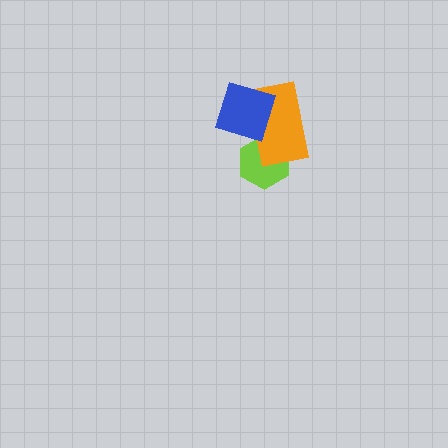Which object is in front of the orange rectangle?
The blue diamond is in front of the orange rectangle.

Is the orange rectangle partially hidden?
Yes, it is partially covered by another shape.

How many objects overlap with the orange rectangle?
2 objects overlap with the orange rectangle.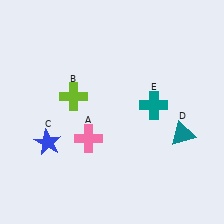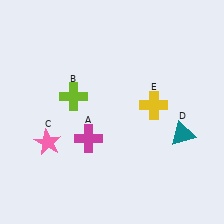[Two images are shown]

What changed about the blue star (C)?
In Image 1, C is blue. In Image 2, it changed to pink.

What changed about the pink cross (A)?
In Image 1, A is pink. In Image 2, it changed to magenta.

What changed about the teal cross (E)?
In Image 1, E is teal. In Image 2, it changed to yellow.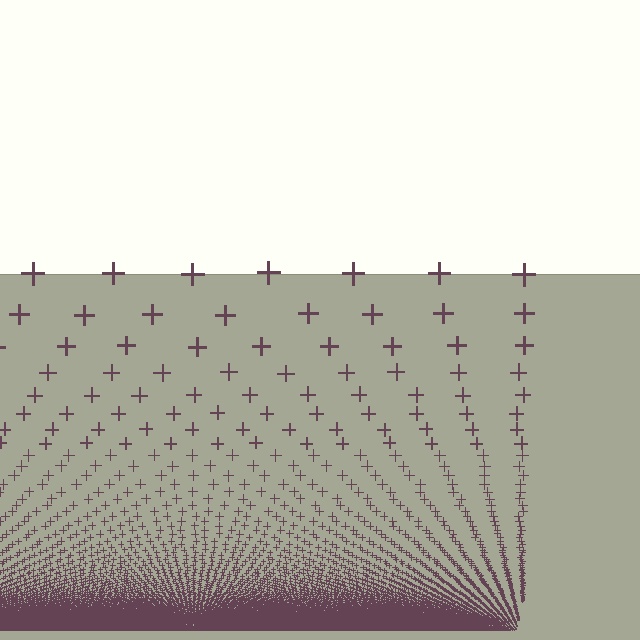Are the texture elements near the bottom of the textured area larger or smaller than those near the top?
Smaller. The gradient is inverted — elements near the bottom are smaller and denser.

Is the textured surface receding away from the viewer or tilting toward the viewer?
The surface appears to tilt toward the viewer. Texture elements get larger and sparser toward the top.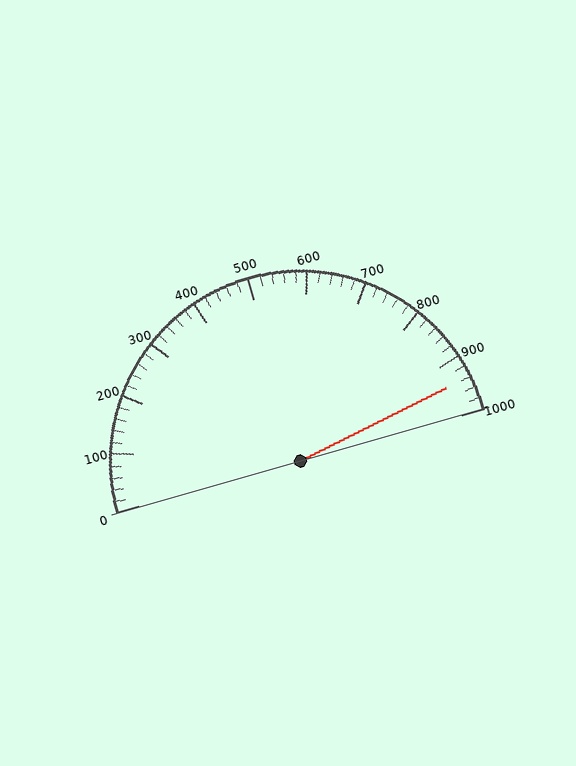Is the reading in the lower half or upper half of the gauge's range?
The reading is in the upper half of the range (0 to 1000).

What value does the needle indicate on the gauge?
The needle indicates approximately 940.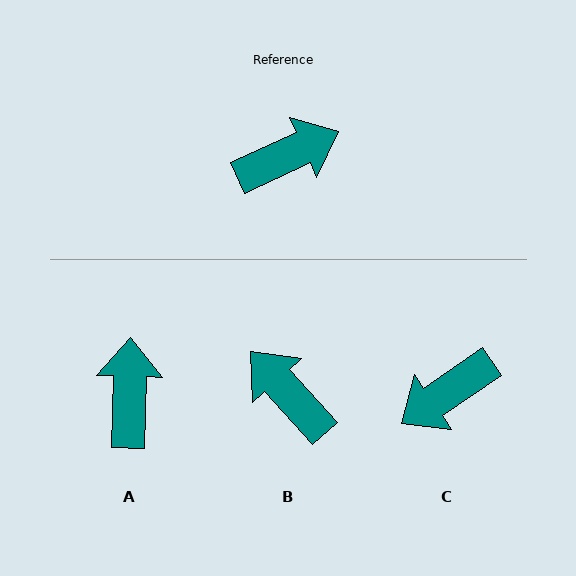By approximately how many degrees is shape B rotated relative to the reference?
Approximately 107 degrees counter-clockwise.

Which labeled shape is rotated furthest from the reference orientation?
C, about 170 degrees away.